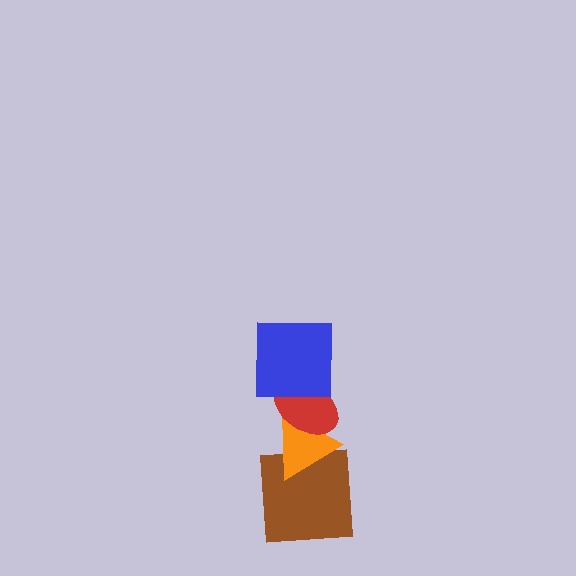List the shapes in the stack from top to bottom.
From top to bottom: the blue square, the red ellipse, the orange triangle, the brown square.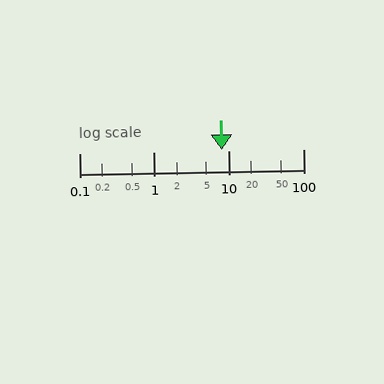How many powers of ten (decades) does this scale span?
The scale spans 3 decades, from 0.1 to 100.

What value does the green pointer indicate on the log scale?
The pointer indicates approximately 8.2.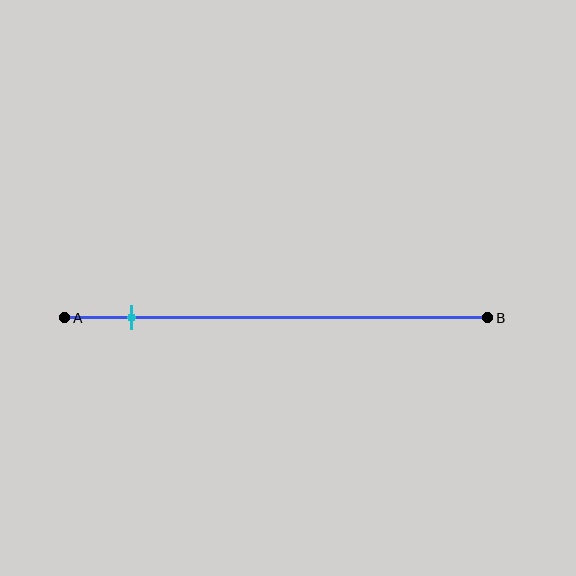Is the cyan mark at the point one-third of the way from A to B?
No, the mark is at about 15% from A, not at the 33% one-third point.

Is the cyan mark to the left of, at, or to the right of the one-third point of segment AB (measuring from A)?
The cyan mark is to the left of the one-third point of segment AB.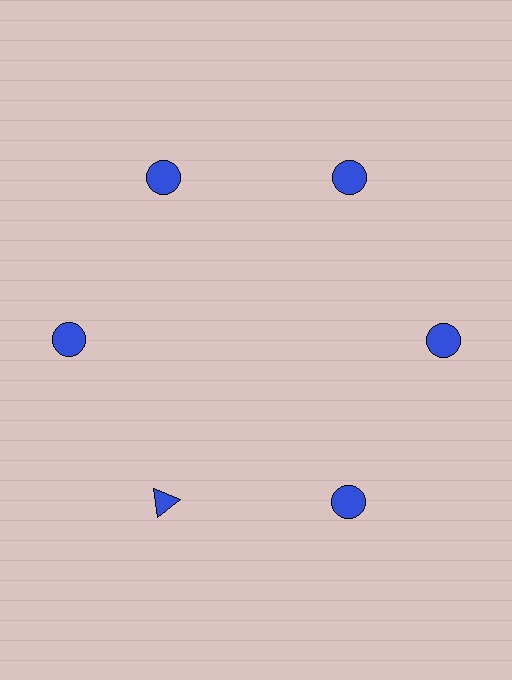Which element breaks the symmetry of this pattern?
The blue triangle at roughly the 7 o'clock position breaks the symmetry. All other shapes are blue circles.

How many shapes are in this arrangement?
There are 6 shapes arranged in a ring pattern.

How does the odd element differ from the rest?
It has a different shape: triangle instead of circle.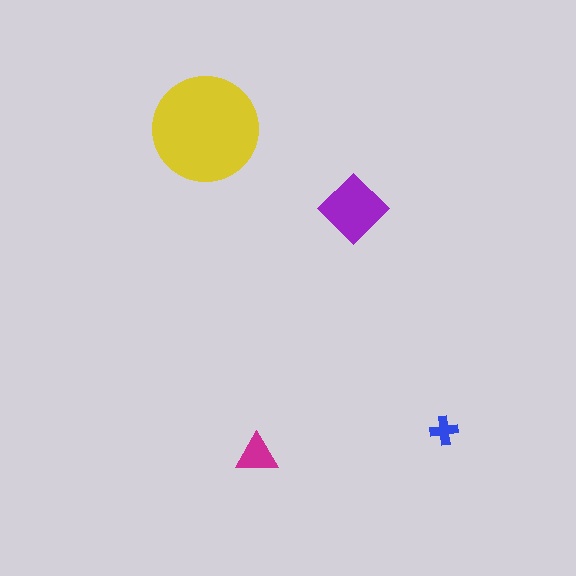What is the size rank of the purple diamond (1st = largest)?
2nd.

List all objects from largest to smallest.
The yellow circle, the purple diamond, the magenta triangle, the blue cross.